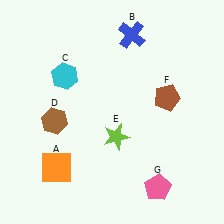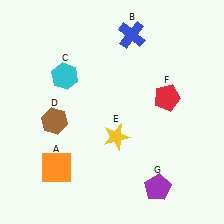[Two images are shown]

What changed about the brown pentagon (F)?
In Image 1, F is brown. In Image 2, it changed to red.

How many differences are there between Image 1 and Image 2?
There are 3 differences between the two images.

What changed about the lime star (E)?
In Image 1, E is lime. In Image 2, it changed to yellow.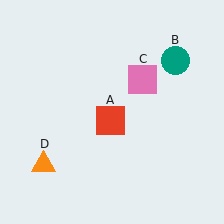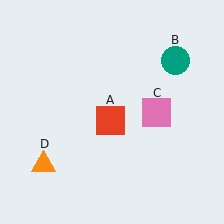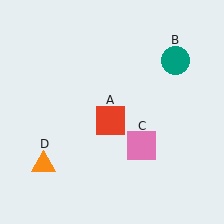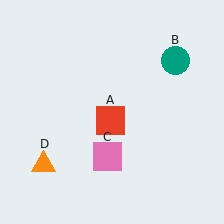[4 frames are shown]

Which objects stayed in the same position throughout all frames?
Red square (object A) and teal circle (object B) and orange triangle (object D) remained stationary.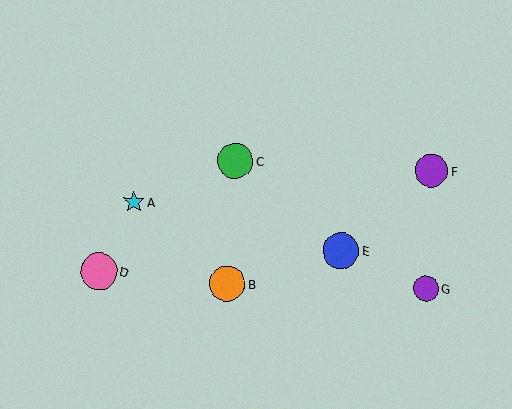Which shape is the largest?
The pink circle (labeled D) is the largest.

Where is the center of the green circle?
The center of the green circle is at (235, 161).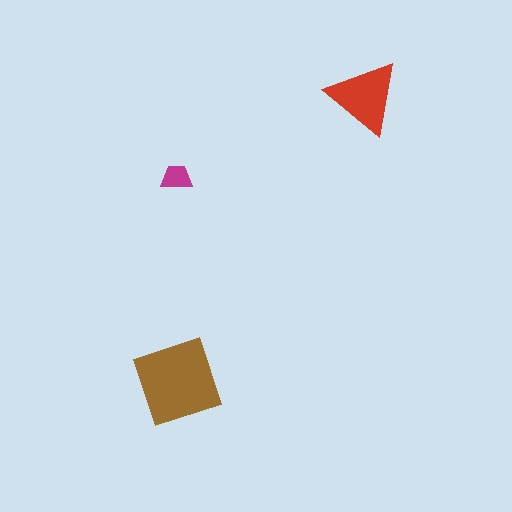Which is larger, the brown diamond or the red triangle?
The brown diamond.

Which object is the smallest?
The magenta trapezoid.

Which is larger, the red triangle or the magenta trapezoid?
The red triangle.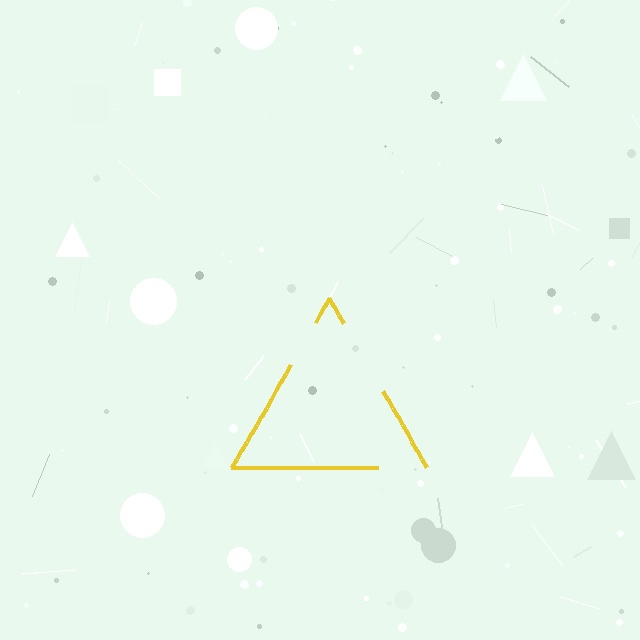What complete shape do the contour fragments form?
The contour fragments form a triangle.